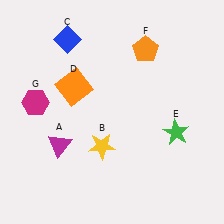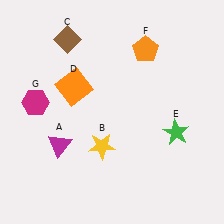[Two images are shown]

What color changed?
The diamond (C) changed from blue in Image 1 to brown in Image 2.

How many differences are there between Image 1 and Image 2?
There is 1 difference between the two images.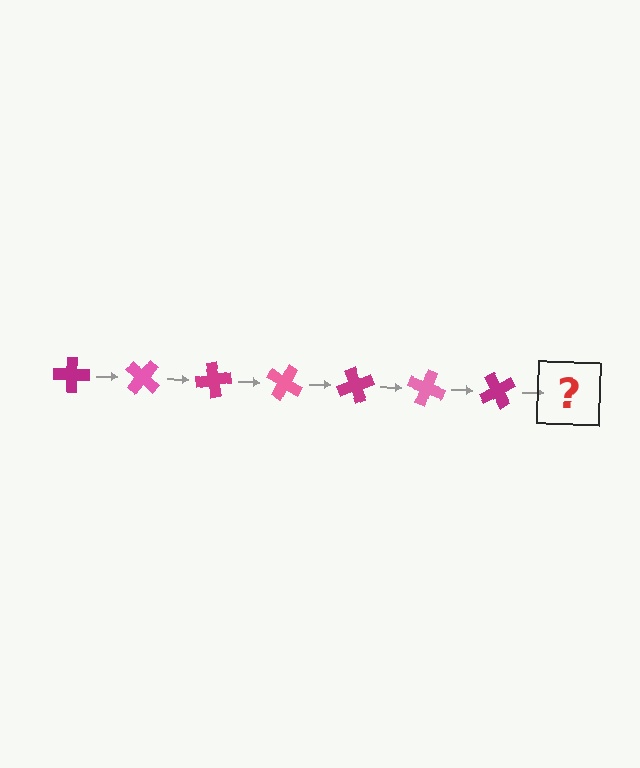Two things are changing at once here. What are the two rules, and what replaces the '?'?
The two rules are that it rotates 40 degrees each step and the color cycles through magenta and pink. The '?' should be a pink cross, rotated 280 degrees from the start.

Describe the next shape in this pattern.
It should be a pink cross, rotated 280 degrees from the start.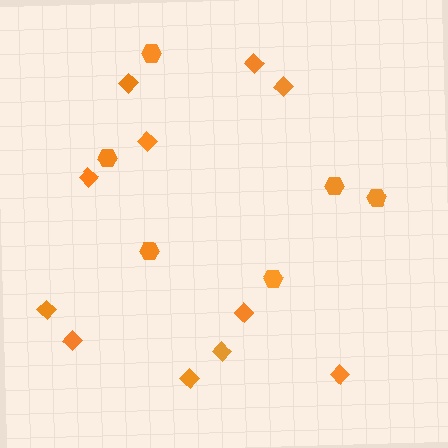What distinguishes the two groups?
There are 2 groups: one group of hexagons (6) and one group of diamonds (11).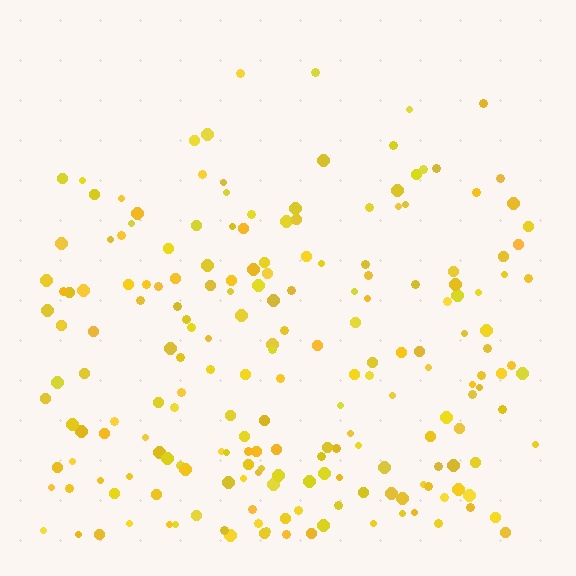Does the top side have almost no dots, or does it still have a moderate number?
Still a moderate number, just noticeably fewer than the bottom.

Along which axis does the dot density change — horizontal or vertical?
Vertical.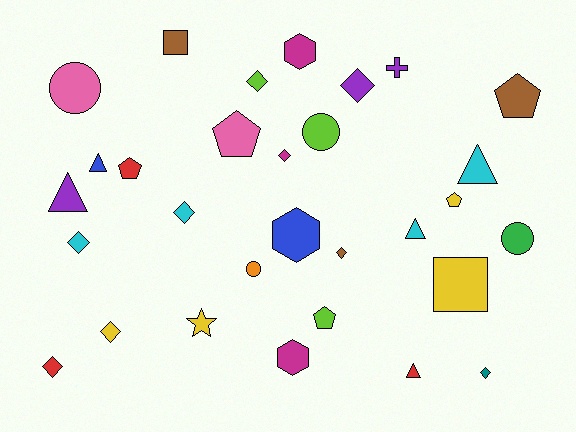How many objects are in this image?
There are 30 objects.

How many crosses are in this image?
There is 1 cross.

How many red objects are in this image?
There are 3 red objects.